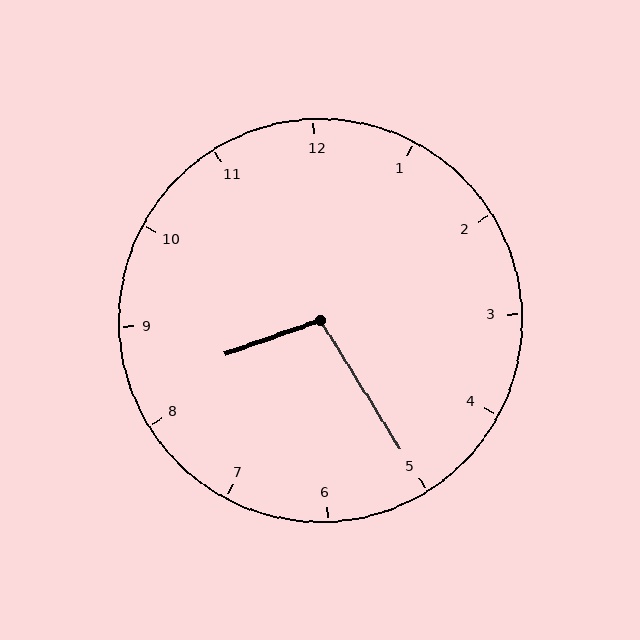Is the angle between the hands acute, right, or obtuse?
It is obtuse.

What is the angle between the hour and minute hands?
Approximately 102 degrees.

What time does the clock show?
8:25.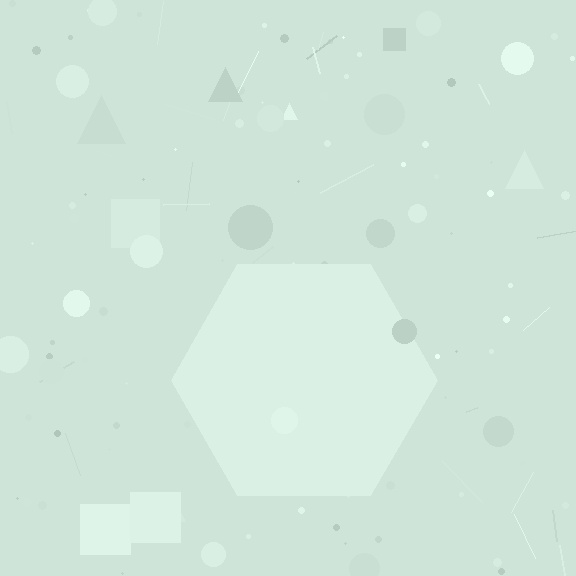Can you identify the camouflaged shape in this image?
The camouflaged shape is a hexagon.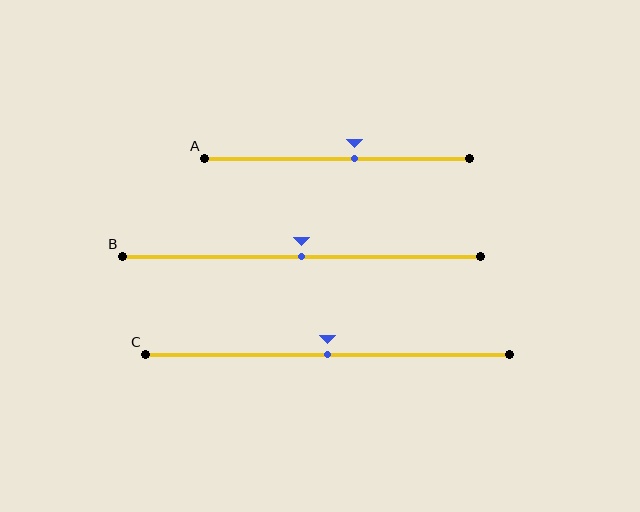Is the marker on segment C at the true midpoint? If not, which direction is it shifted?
Yes, the marker on segment C is at the true midpoint.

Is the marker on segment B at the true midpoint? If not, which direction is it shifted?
Yes, the marker on segment B is at the true midpoint.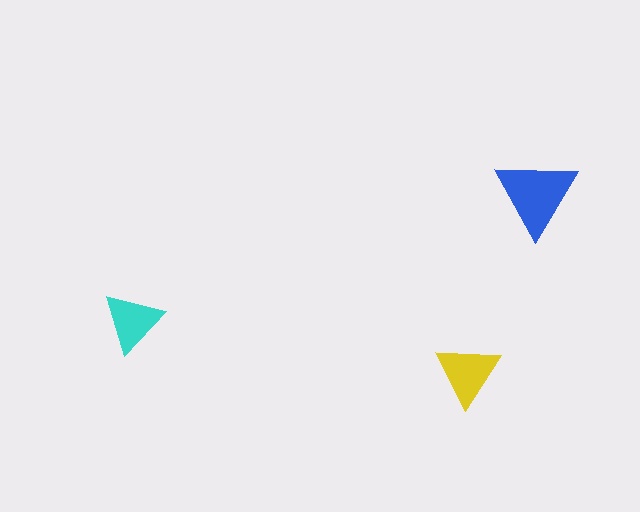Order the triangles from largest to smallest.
the blue one, the yellow one, the cyan one.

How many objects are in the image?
There are 3 objects in the image.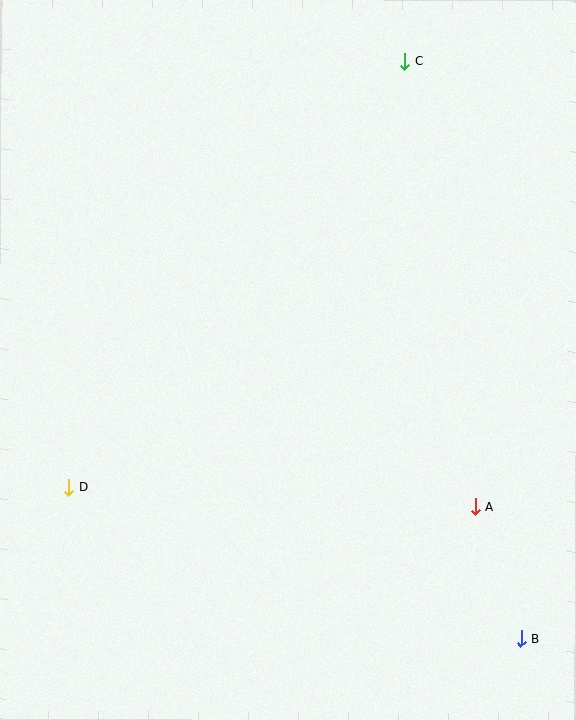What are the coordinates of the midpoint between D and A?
The midpoint between D and A is at (272, 497).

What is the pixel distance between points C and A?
The distance between C and A is 451 pixels.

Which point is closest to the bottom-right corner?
Point B is closest to the bottom-right corner.